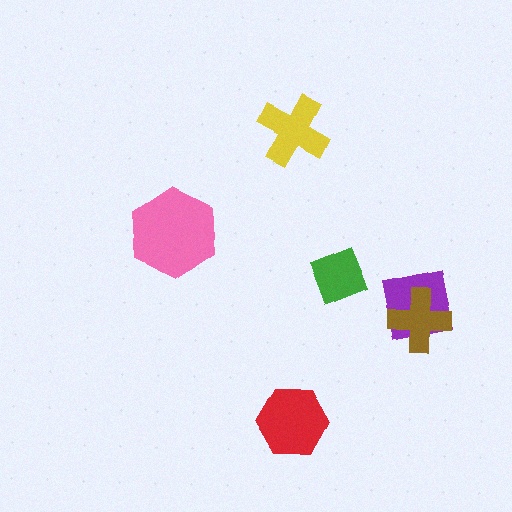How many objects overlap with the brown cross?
1 object overlaps with the brown cross.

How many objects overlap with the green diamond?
0 objects overlap with the green diamond.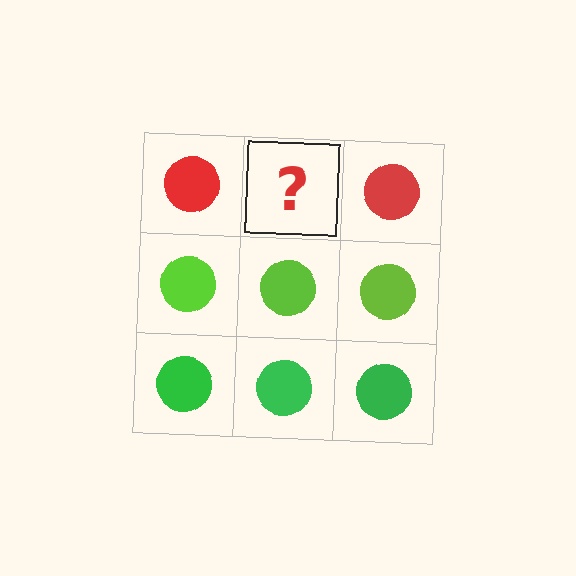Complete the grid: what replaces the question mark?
The question mark should be replaced with a red circle.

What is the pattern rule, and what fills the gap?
The rule is that each row has a consistent color. The gap should be filled with a red circle.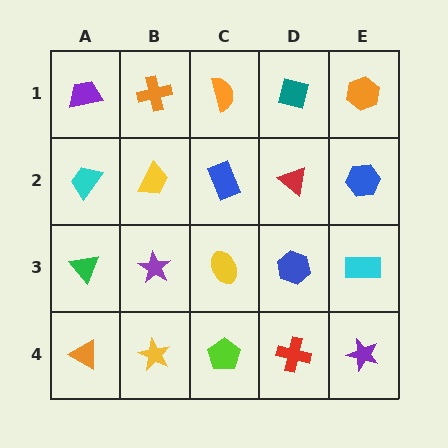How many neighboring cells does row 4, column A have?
2.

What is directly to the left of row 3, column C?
A purple star.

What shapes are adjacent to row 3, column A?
A cyan trapezoid (row 2, column A), an orange triangle (row 4, column A), a purple star (row 3, column B).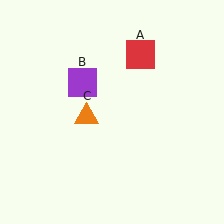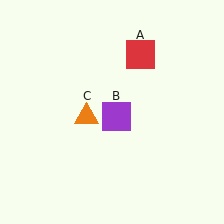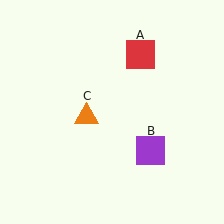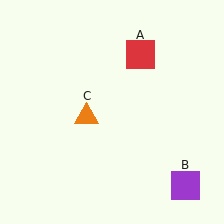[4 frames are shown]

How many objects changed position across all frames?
1 object changed position: purple square (object B).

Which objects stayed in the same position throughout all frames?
Red square (object A) and orange triangle (object C) remained stationary.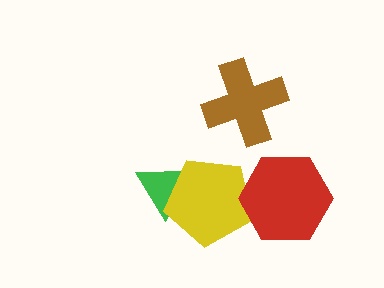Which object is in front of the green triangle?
The yellow pentagon is in front of the green triangle.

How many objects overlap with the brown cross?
0 objects overlap with the brown cross.